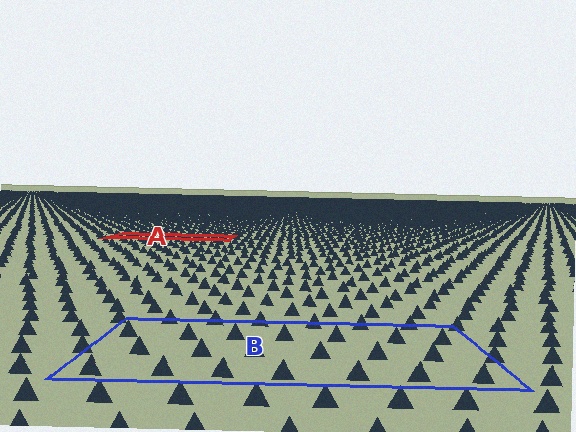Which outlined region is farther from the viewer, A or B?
Region A is farther from the viewer — the texture elements inside it appear smaller and more densely packed.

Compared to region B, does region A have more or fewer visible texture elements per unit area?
Region A has more texture elements per unit area — they are packed more densely because it is farther away.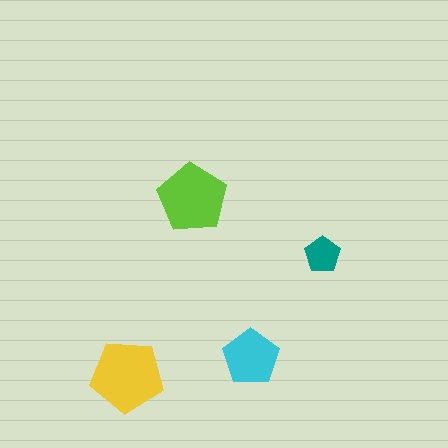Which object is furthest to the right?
The teal pentagon is rightmost.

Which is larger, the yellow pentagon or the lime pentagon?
The yellow one.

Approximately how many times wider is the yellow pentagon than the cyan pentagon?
About 1.5 times wider.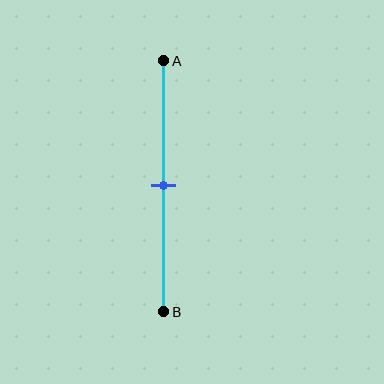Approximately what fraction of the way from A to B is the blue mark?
The blue mark is approximately 50% of the way from A to B.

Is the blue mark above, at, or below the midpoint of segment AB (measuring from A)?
The blue mark is approximately at the midpoint of segment AB.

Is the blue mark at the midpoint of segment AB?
Yes, the mark is approximately at the midpoint.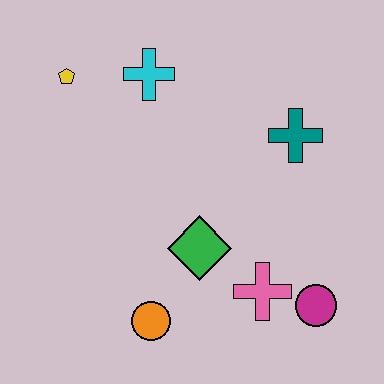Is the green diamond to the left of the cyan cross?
No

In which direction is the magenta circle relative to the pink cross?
The magenta circle is to the right of the pink cross.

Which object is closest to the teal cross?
The green diamond is closest to the teal cross.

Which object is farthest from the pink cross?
The yellow pentagon is farthest from the pink cross.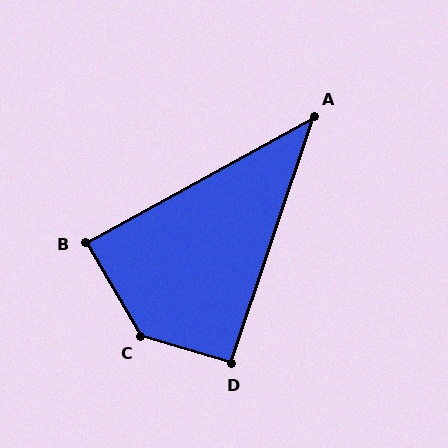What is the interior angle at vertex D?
Approximately 92 degrees (approximately right).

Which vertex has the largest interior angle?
C, at approximately 137 degrees.